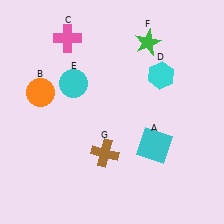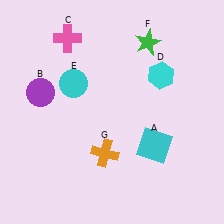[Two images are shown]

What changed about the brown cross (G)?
In Image 1, G is brown. In Image 2, it changed to orange.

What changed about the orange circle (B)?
In Image 1, B is orange. In Image 2, it changed to purple.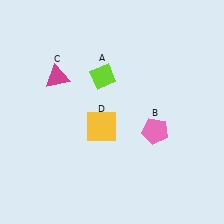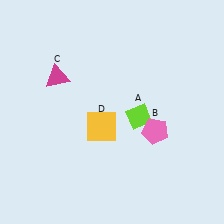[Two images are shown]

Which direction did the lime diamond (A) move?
The lime diamond (A) moved down.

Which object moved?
The lime diamond (A) moved down.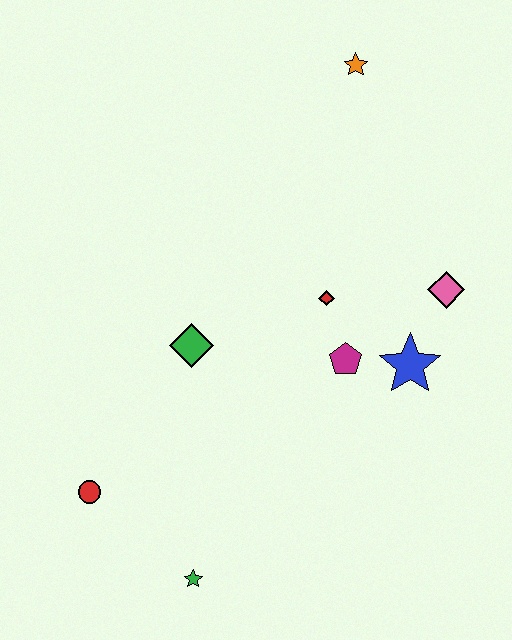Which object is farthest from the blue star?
The red circle is farthest from the blue star.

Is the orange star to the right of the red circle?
Yes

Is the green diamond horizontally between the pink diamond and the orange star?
No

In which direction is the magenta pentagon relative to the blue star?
The magenta pentagon is to the left of the blue star.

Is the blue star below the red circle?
No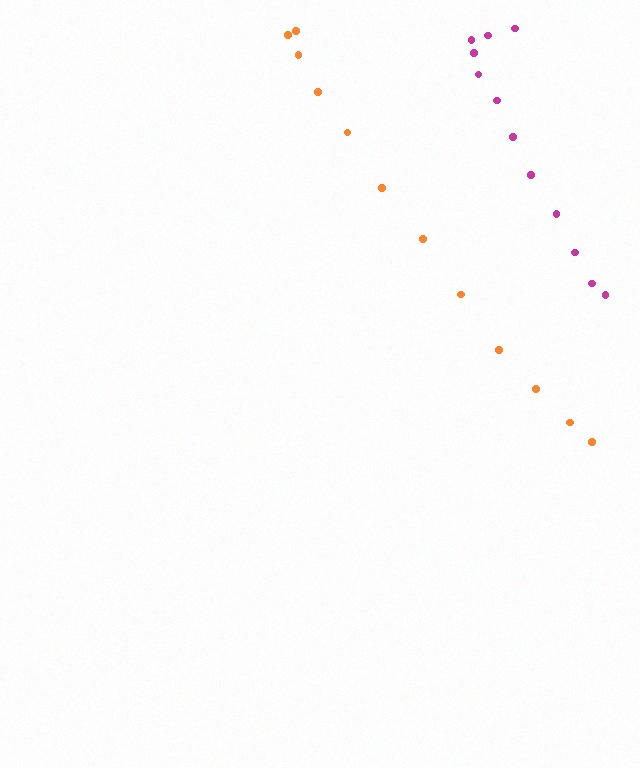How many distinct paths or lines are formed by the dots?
There are 2 distinct paths.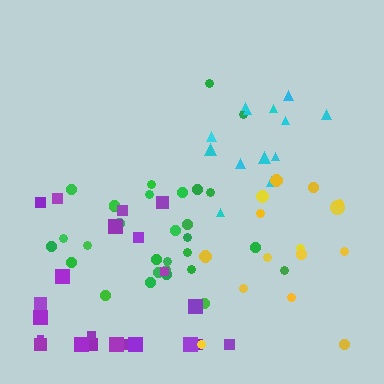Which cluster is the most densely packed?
Cyan.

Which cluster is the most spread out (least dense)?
Yellow.